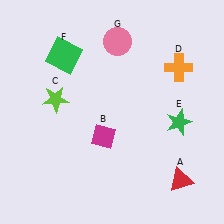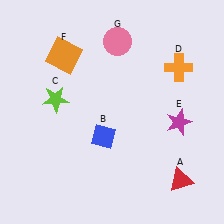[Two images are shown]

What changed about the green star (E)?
In Image 1, E is green. In Image 2, it changed to magenta.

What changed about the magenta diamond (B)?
In Image 1, B is magenta. In Image 2, it changed to blue.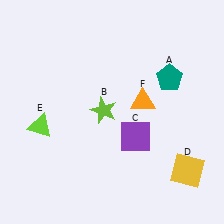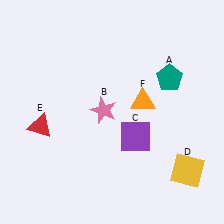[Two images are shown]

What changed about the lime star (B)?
In Image 1, B is lime. In Image 2, it changed to pink.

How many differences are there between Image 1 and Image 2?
There are 2 differences between the two images.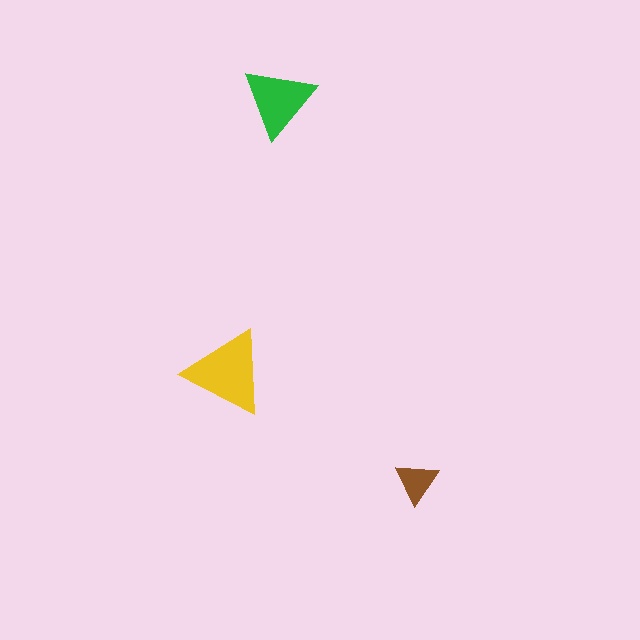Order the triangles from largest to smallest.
the yellow one, the green one, the brown one.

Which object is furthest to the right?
The brown triangle is rightmost.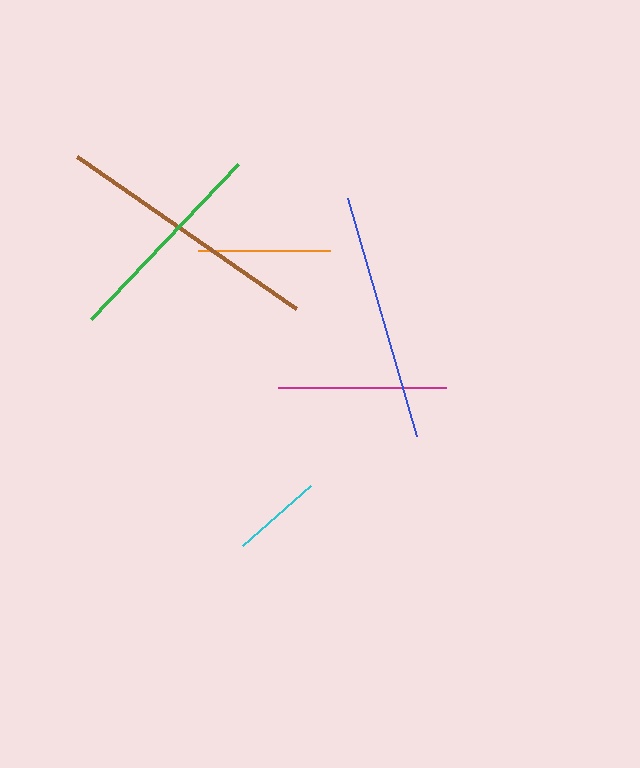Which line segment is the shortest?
The cyan line is the shortest at approximately 90 pixels.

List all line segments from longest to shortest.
From longest to shortest: brown, blue, green, magenta, orange, cyan.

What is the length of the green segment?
The green segment is approximately 213 pixels long.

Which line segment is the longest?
The brown line is the longest at approximately 267 pixels.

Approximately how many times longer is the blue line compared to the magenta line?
The blue line is approximately 1.5 times the length of the magenta line.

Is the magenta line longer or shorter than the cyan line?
The magenta line is longer than the cyan line.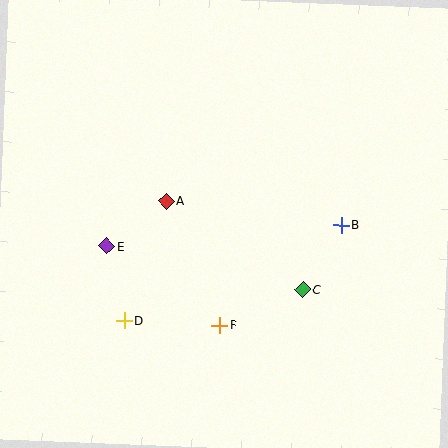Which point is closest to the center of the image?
Point A at (166, 201) is closest to the center.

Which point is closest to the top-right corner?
Point B is closest to the top-right corner.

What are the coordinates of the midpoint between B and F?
The midpoint between B and F is at (280, 275).